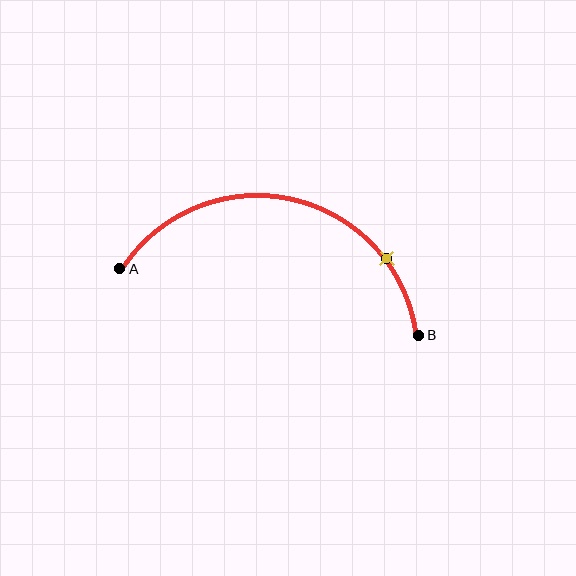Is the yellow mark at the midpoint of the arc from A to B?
No. The yellow mark lies on the arc but is closer to endpoint B. The arc midpoint would be at the point on the curve equidistant along the arc from both A and B.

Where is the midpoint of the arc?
The arc midpoint is the point on the curve farthest from the straight line joining A and B. It sits above that line.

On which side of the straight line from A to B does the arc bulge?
The arc bulges above the straight line connecting A and B.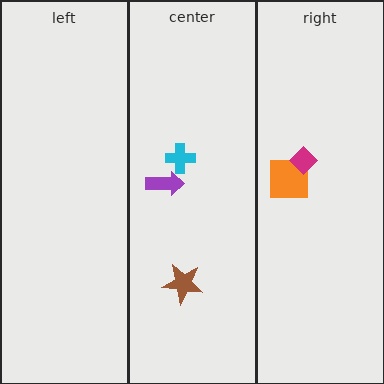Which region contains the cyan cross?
The center region.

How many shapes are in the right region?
2.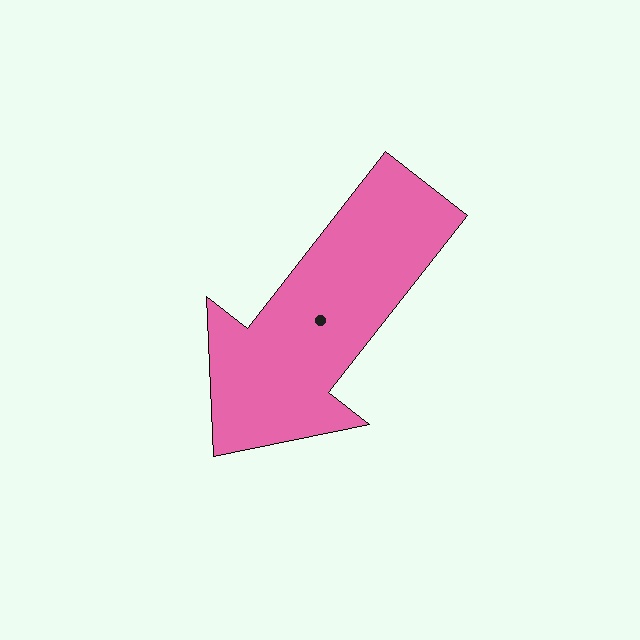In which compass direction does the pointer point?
Southwest.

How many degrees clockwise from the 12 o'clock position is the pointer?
Approximately 218 degrees.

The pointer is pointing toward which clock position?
Roughly 7 o'clock.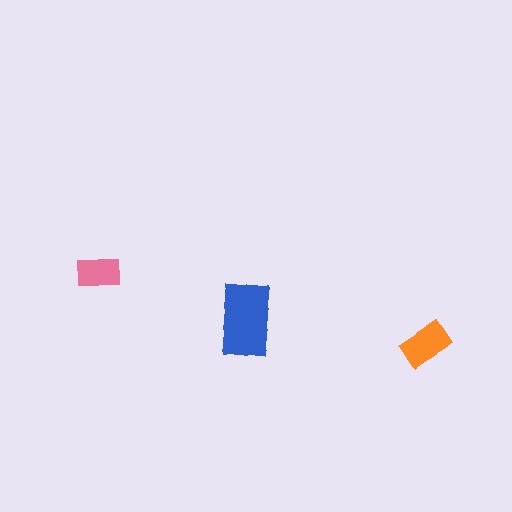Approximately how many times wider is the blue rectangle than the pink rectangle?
About 1.5 times wider.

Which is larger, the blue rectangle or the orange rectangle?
The blue one.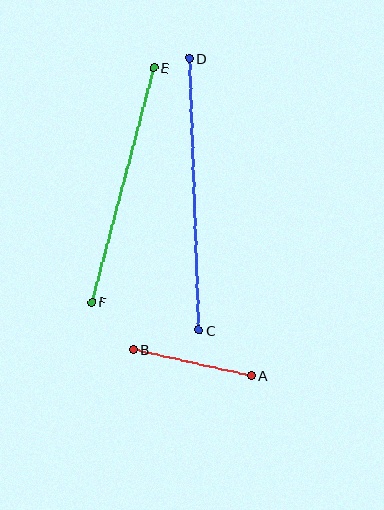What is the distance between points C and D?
The distance is approximately 272 pixels.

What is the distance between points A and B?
The distance is approximately 121 pixels.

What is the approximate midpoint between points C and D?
The midpoint is at approximately (194, 194) pixels.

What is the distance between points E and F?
The distance is approximately 243 pixels.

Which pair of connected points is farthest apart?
Points C and D are farthest apart.